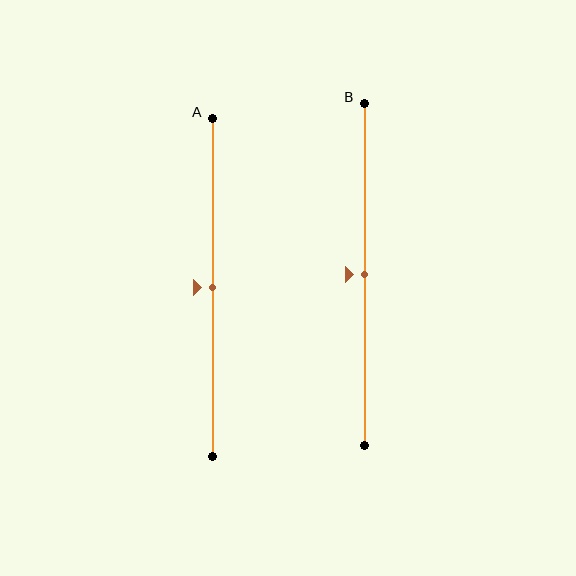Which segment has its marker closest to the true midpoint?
Segment A has its marker closest to the true midpoint.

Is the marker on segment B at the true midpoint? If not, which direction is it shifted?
Yes, the marker on segment B is at the true midpoint.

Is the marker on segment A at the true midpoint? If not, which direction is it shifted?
Yes, the marker on segment A is at the true midpoint.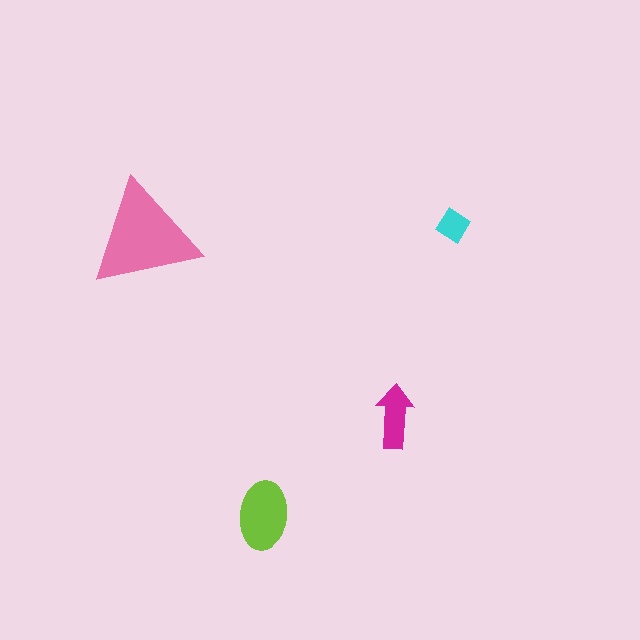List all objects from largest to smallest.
The pink triangle, the lime ellipse, the magenta arrow, the cyan diamond.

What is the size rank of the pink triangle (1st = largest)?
1st.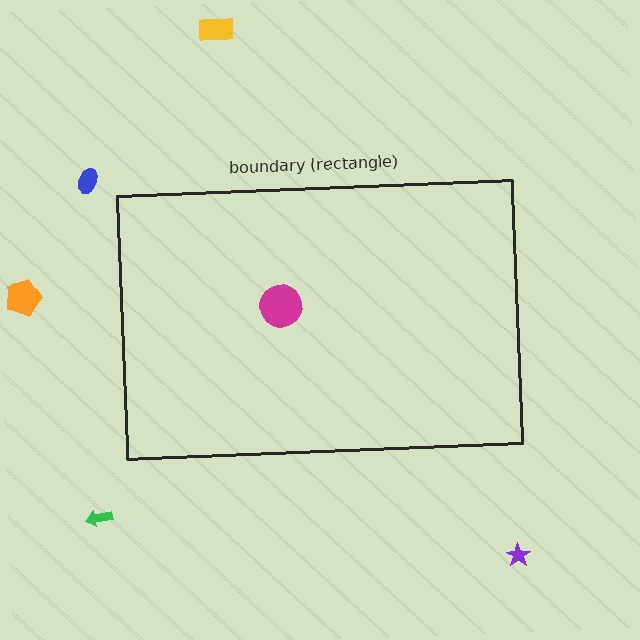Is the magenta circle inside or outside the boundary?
Inside.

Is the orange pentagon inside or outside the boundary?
Outside.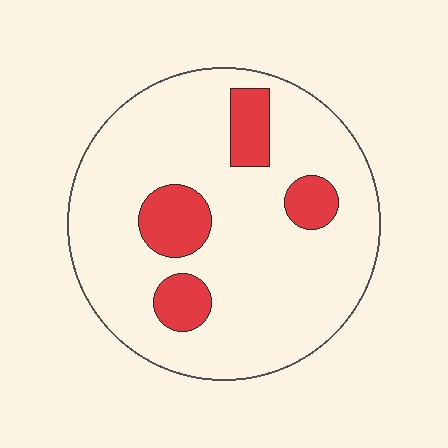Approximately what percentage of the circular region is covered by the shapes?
Approximately 15%.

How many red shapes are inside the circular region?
4.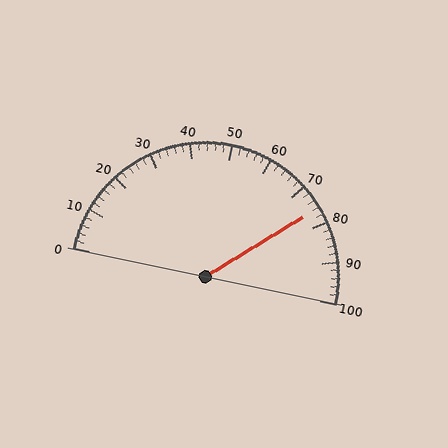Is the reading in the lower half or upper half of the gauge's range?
The reading is in the upper half of the range (0 to 100).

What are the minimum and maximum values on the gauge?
The gauge ranges from 0 to 100.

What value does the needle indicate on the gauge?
The needle indicates approximately 76.